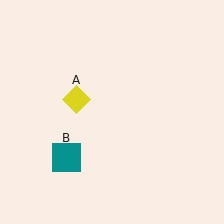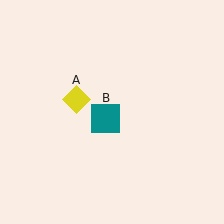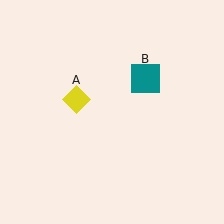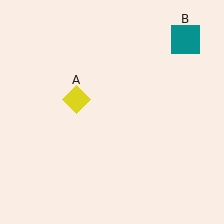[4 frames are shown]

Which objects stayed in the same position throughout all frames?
Yellow diamond (object A) remained stationary.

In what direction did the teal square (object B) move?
The teal square (object B) moved up and to the right.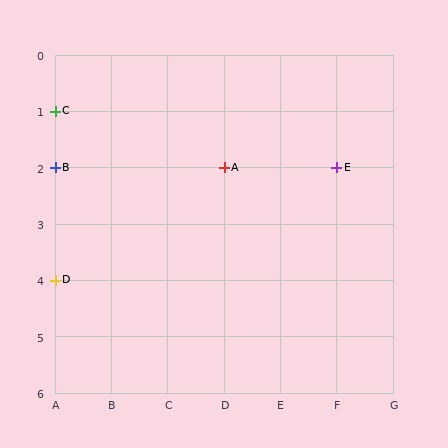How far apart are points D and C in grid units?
Points D and C are 3 rows apart.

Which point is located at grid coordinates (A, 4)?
Point D is at (A, 4).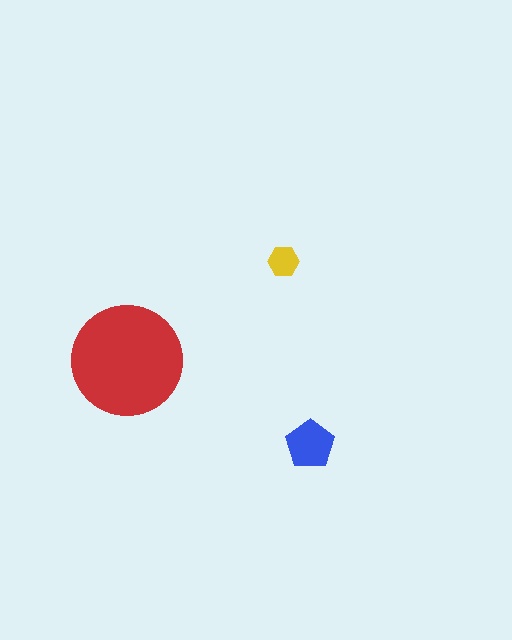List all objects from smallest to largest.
The yellow hexagon, the blue pentagon, the red circle.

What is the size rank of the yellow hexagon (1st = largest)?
3rd.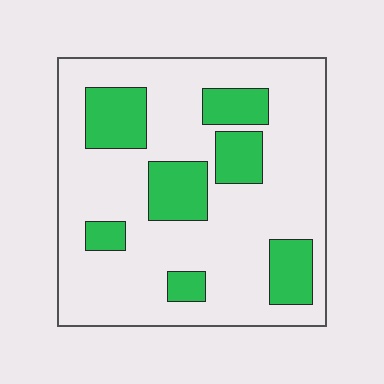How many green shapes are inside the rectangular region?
7.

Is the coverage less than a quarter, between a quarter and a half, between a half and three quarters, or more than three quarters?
Less than a quarter.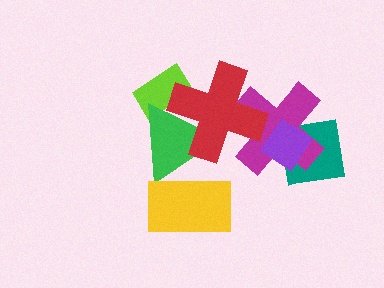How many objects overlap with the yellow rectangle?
1 object overlaps with the yellow rectangle.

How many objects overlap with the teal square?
2 objects overlap with the teal square.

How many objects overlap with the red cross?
3 objects overlap with the red cross.